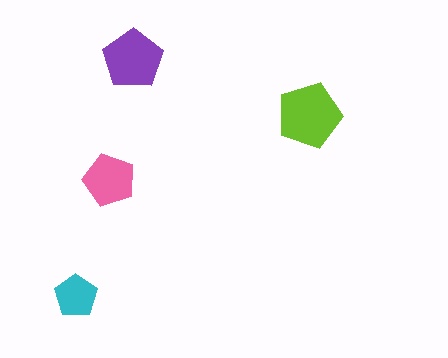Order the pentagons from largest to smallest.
the lime one, the purple one, the pink one, the cyan one.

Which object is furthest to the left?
The cyan pentagon is leftmost.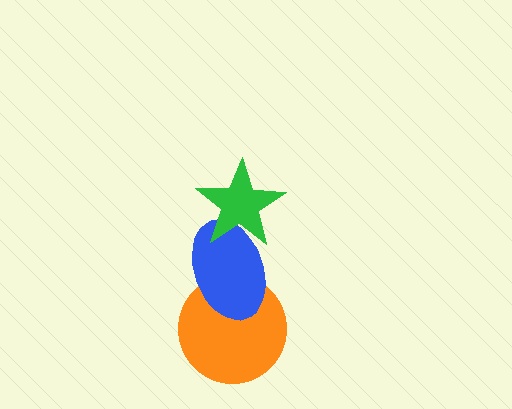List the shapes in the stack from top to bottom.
From top to bottom: the green star, the blue ellipse, the orange circle.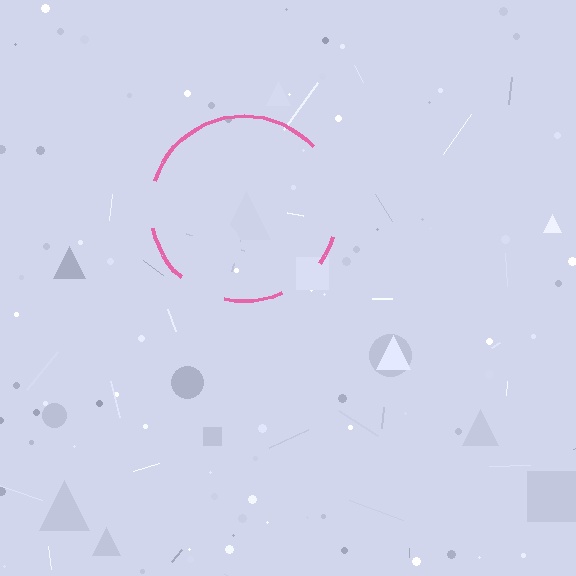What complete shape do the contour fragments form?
The contour fragments form a circle.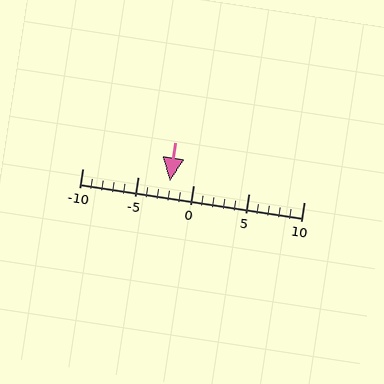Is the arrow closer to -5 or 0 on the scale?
The arrow is closer to 0.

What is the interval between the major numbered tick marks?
The major tick marks are spaced 5 units apart.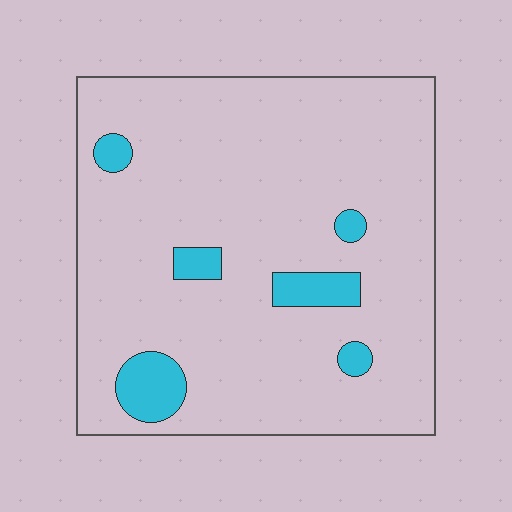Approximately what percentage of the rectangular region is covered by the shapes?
Approximately 10%.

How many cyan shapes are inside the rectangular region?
6.